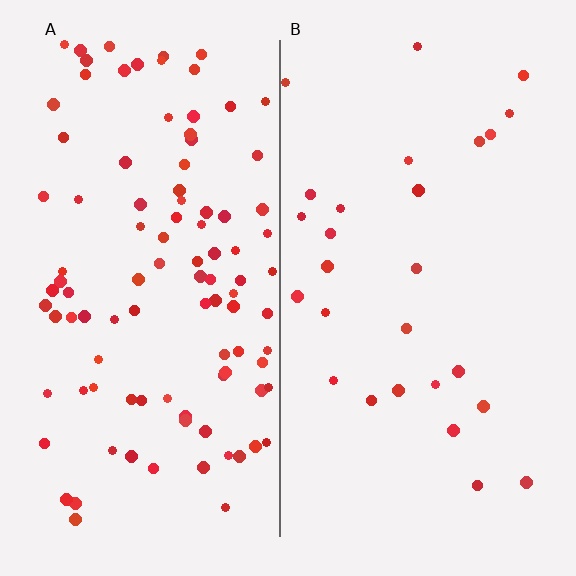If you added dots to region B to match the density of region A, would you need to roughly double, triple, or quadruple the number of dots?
Approximately quadruple.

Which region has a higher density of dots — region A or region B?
A (the left).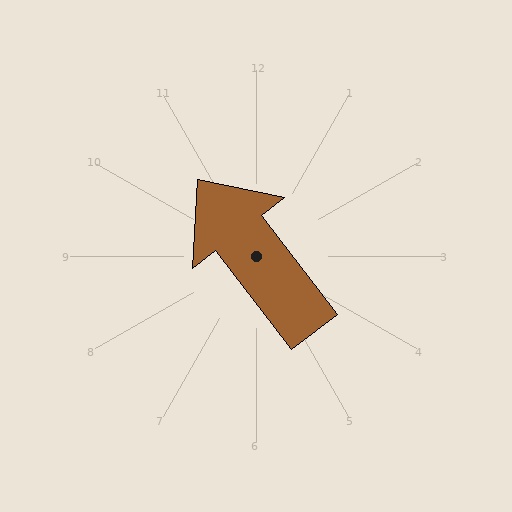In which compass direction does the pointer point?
Northwest.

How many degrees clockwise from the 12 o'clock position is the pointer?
Approximately 322 degrees.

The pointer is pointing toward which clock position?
Roughly 11 o'clock.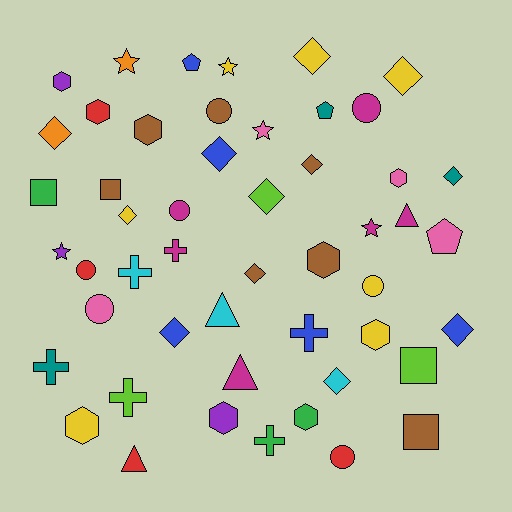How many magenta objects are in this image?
There are 6 magenta objects.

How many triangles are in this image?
There are 4 triangles.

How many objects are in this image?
There are 50 objects.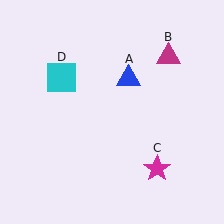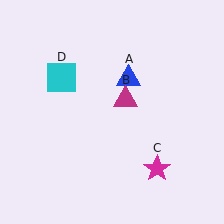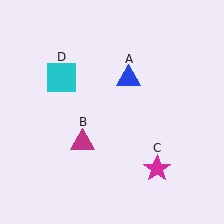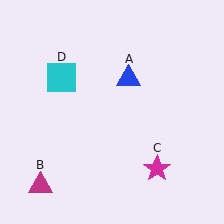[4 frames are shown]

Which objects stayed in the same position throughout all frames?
Blue triangle (object A) and magenta star (object C) and cyan square (object D) remained stationary.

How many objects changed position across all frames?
1 object changed position: magenta triangle (object B).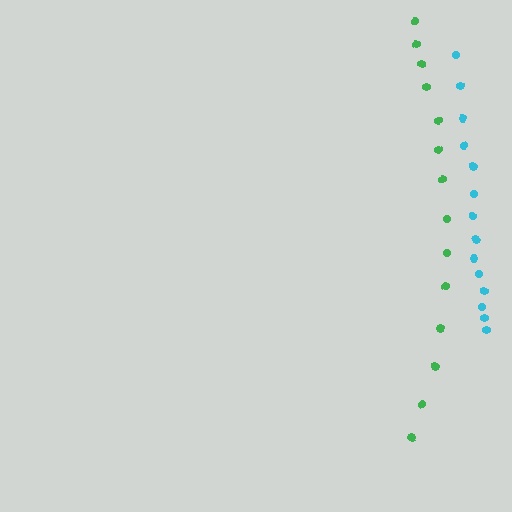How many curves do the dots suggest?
There are 2 distinct paths.